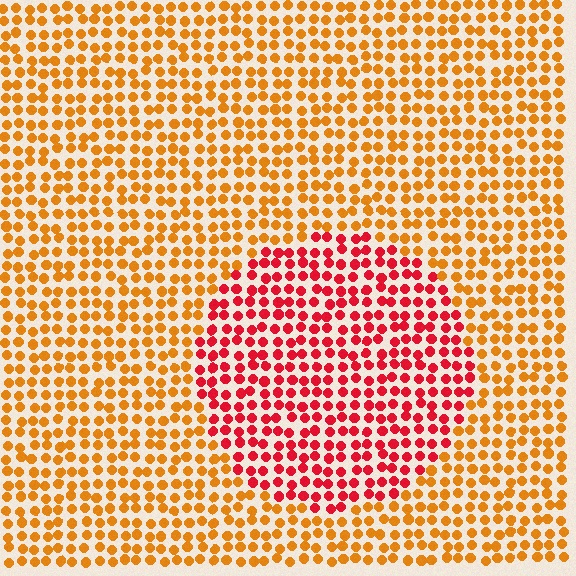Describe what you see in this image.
The image is filled with small orange elements in a uniform arrangement. A circle-shaped region is visible where the elements are tinted to a slightly different hue, forming a subtle color boundary.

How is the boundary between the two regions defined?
The boundary is defined purely by a slight shift in hue (about 41 degrees). Spacing, size, and orientation are identical on both sides.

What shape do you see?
I see a circle.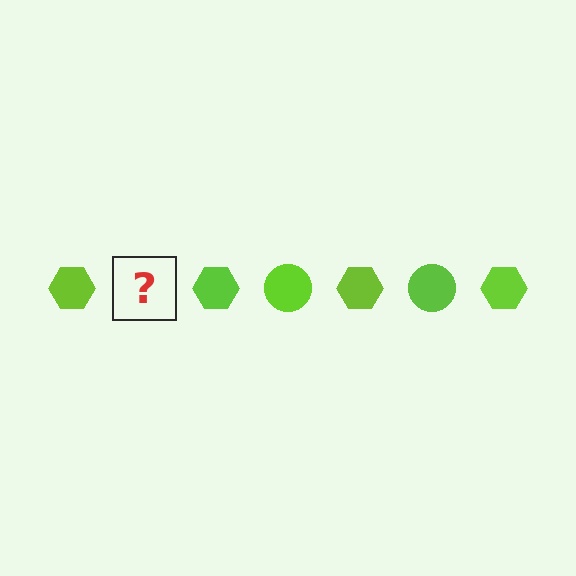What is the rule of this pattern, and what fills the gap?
The rule is that the pattern cycles through hexagon, circle shapes in lime. The gap should be filled with a lime circle.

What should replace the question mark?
The question mark should be replaced with a lime circle.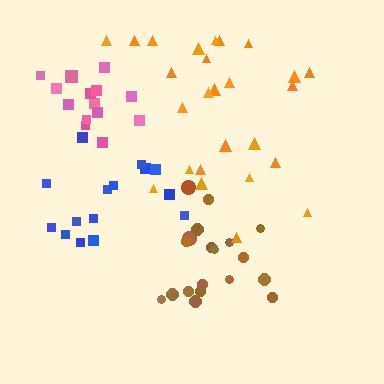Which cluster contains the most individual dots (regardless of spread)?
Orange (26).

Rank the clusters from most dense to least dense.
brown, pink, blue, orange.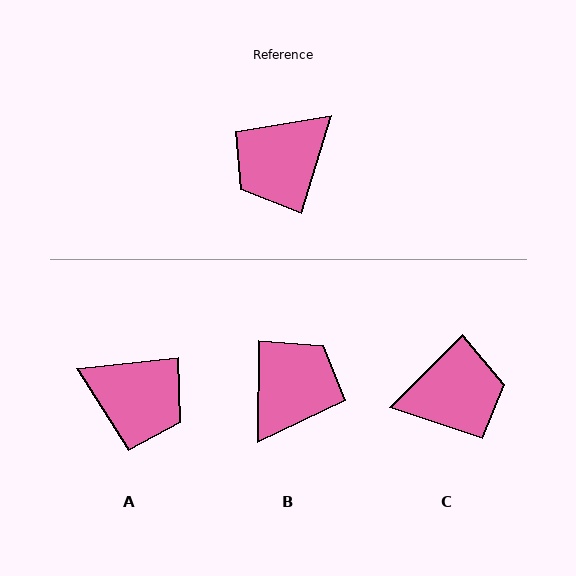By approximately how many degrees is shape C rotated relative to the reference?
Approximately 152 degrees counter-clockwise.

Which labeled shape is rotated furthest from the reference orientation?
B, about 163 degrees away.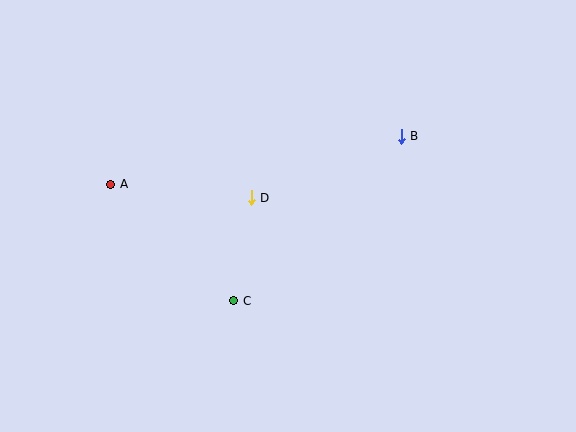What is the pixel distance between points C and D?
The distance between C and D is 105 pixels.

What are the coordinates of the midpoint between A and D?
The midpoint between A and D is at (181, 191).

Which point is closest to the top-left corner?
Point A is closest to the top-left corner.